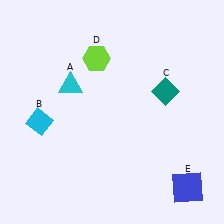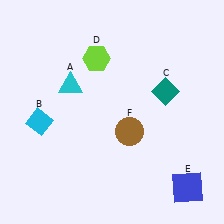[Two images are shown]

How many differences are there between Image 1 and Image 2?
There is 1 difference between the two images.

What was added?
A brown circle (F) was added in Image 2.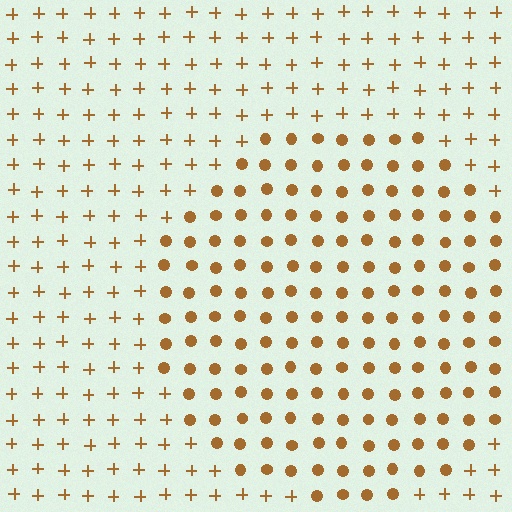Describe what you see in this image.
The image is filled with small brown elements arranged in a uniform grid. A circle-shaped region contains circles, while the surrounding area contains plus signs. The boundary is defined purely by the change in element shape.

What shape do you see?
I see a circle.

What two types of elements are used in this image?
The image uses circles inside the circle region and plus signs outside it.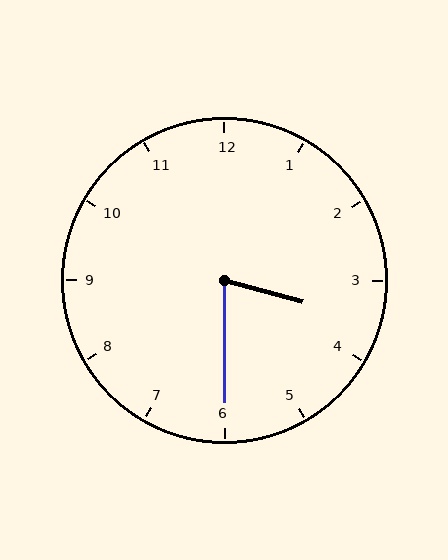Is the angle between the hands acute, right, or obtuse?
It is acute.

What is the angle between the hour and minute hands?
Approximately 75 degrees.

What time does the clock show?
3:30.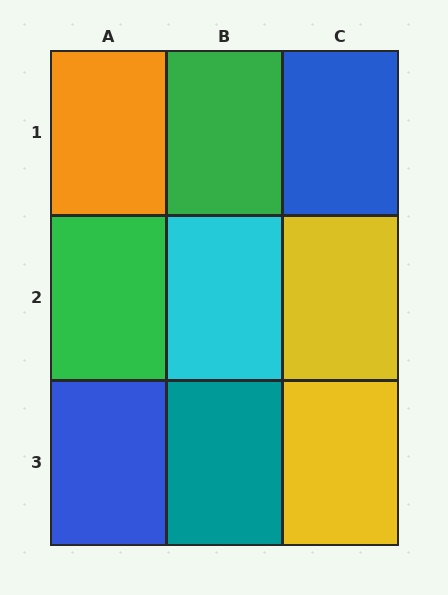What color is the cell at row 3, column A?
Blue.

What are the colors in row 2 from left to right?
Green, cyan, yellow.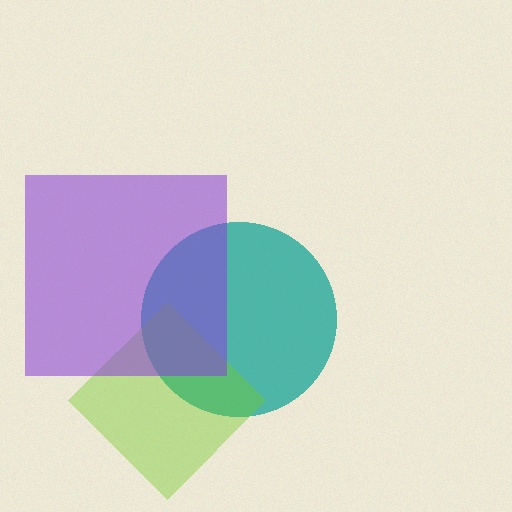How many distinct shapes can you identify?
There are 3 distinct shapes: a teal circle, a lime diamond, a purple square.